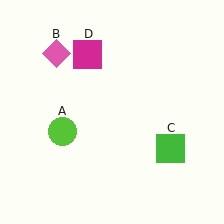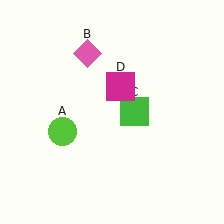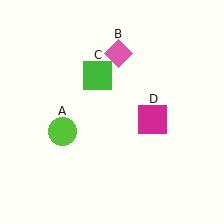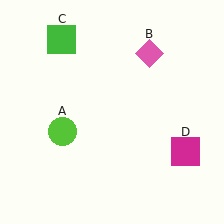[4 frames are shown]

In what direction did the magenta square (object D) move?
The magenta square (object D) moved down and to the right.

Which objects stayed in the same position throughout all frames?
Lime circle (object A) remained stationary.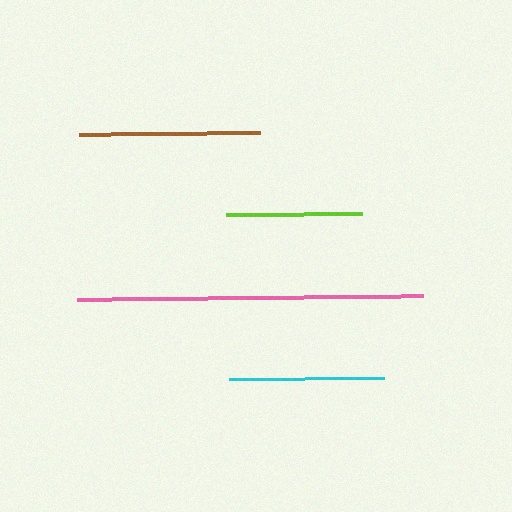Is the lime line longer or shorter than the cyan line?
The cyan line is longer than the lime line.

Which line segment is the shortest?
The lime line is the shortest at approximately 135 pixels.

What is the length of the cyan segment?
The cyan segment is approximately 155 pixels long.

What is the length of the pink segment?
The pink segment is approximately 346 pixels long.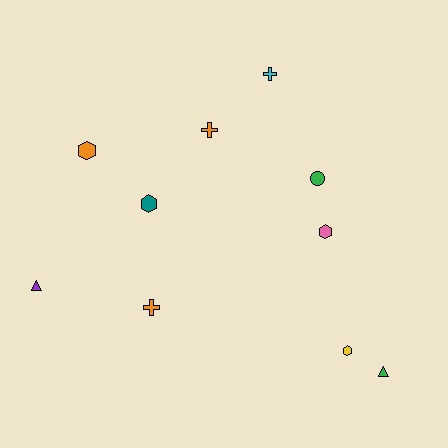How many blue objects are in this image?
There are no blue objects.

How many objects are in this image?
There are 10 objects.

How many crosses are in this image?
There are 3 crosses.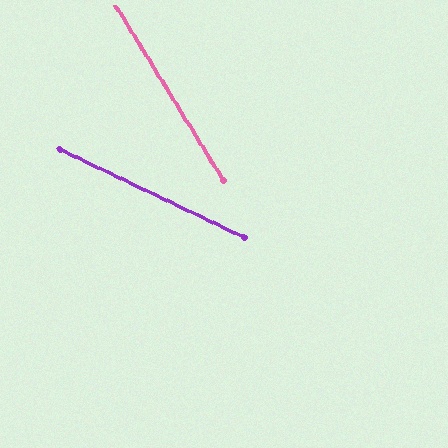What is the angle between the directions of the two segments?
Approximately 33 degrees.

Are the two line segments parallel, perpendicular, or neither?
Neither parallel nor perpendicular — they differ by about 33°.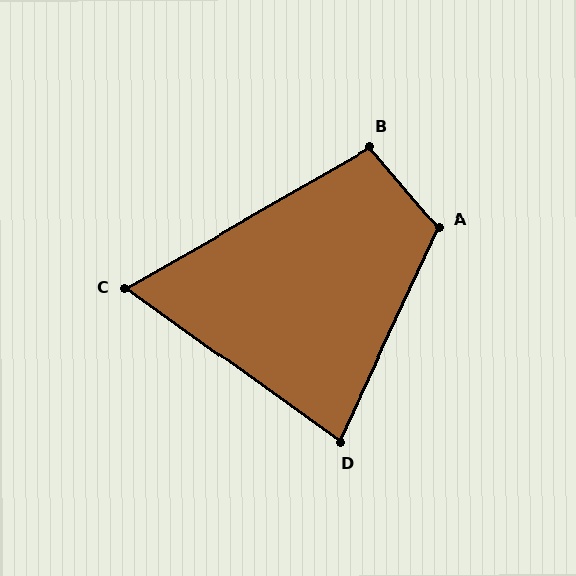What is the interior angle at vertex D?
Approximately 79 degrees (acute).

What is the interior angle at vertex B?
Approximately 101 degrees (obtuse).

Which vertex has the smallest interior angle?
C, at approximately 66 degrees.